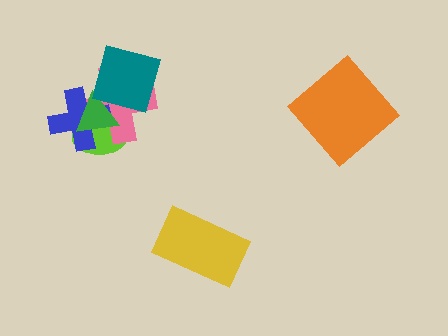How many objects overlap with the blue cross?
4 objects overlap with the blue cross.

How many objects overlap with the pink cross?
4 objects overlap with the pink cross.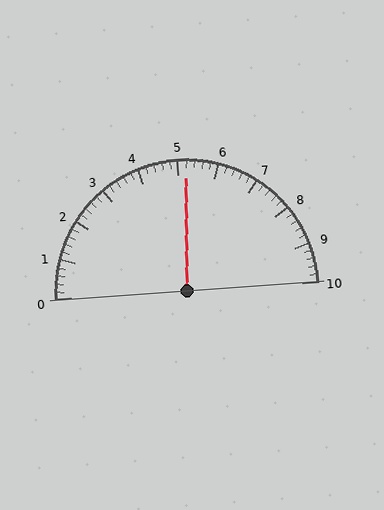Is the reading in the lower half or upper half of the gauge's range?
The reading is in the upper half of the range (0 to 10).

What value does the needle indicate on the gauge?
The needle indicates approximately 5.2.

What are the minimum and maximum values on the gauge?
The gauge ranges from 0 to 10.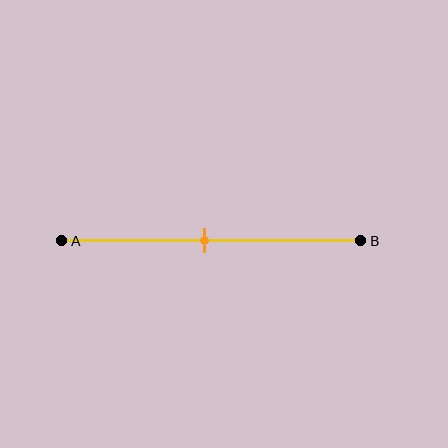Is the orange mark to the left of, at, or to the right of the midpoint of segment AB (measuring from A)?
The orange mark is approximately at the midpoint of segment AB.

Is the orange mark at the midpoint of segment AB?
Yes, the mark is approximately at the midpoint.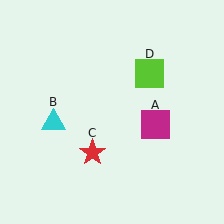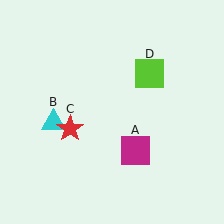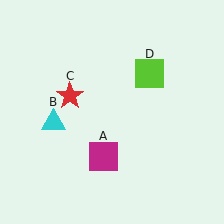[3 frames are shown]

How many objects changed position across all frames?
2 objects changed position: magenta square (object A), red star (object C).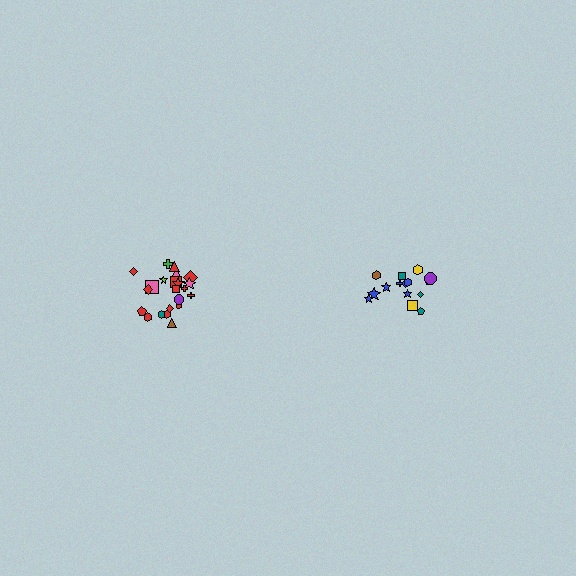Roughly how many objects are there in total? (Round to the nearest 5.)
Roughly 35 objects in total.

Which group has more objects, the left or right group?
The left group.